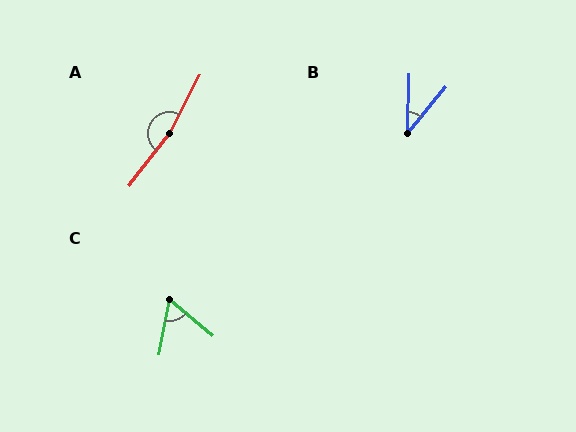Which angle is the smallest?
B, at approximately 38 degrees.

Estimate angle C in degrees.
Approximately 61 degrees.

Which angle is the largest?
A, at approximately 169 degrees.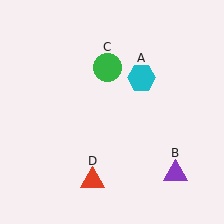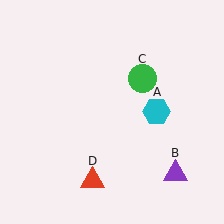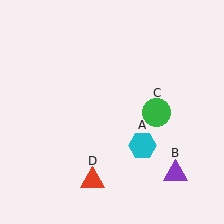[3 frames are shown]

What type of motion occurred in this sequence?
The cyan hexagon (object A), green circle (object C) rotated clockwise around the center of the scene.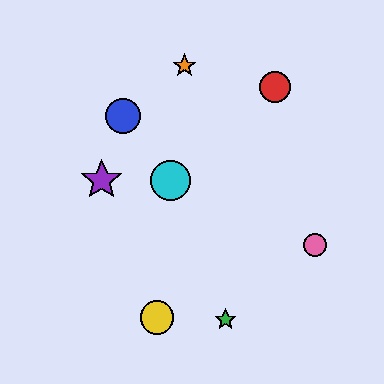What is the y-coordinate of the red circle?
The red circle is at y≈87.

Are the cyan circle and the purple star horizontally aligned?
Yes, both are at y≈180.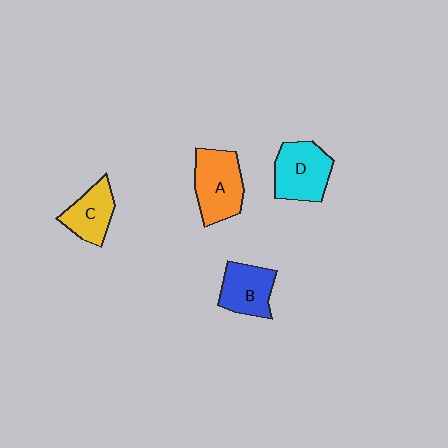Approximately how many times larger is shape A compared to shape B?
Approximately 1.3 times.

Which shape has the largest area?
Shape A (orange).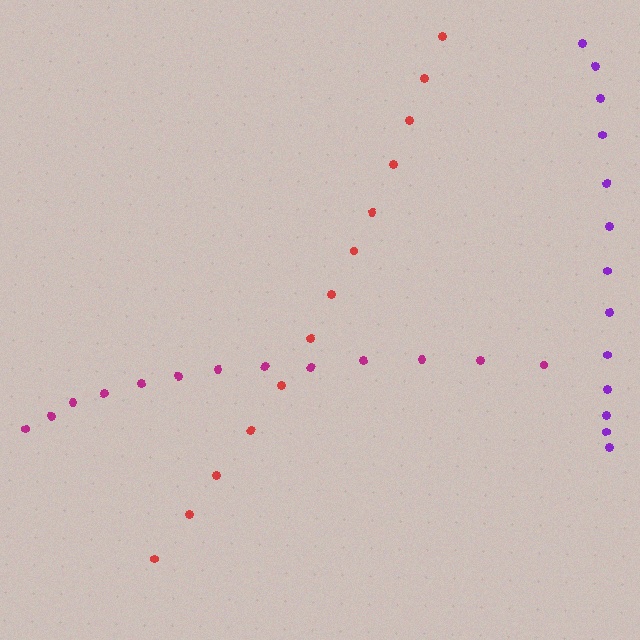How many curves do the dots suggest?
There are 3 distinct paths.